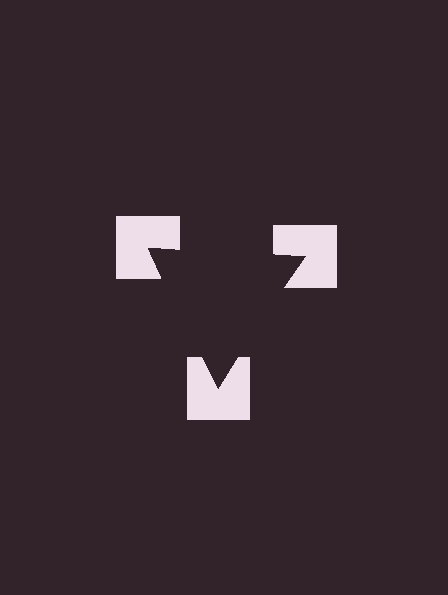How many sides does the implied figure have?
3 sides.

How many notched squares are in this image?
There are 3 — one at each vertex of the illusory triangle.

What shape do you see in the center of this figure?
An illusory triangle — its edges are inferred from the aligned wedge cuts in the notched squares, not physically drawn.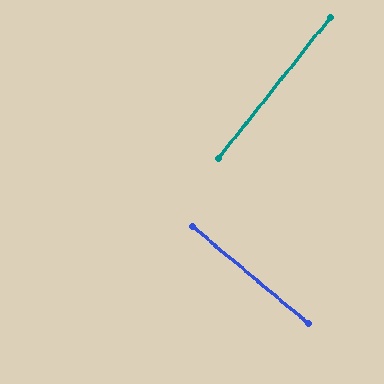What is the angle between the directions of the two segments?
Approximately 88 degrees.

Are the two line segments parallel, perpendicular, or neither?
Perpendicular — they meet at approximately 88°.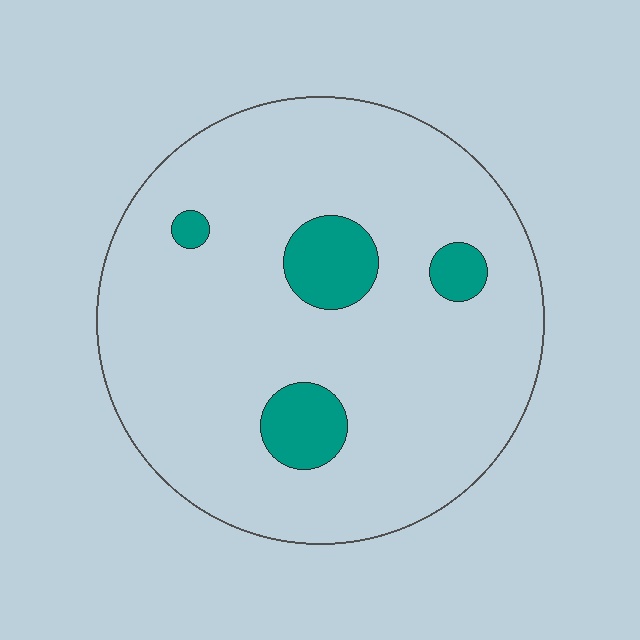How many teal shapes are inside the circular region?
4.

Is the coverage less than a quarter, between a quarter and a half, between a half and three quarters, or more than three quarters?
Less than a quarter.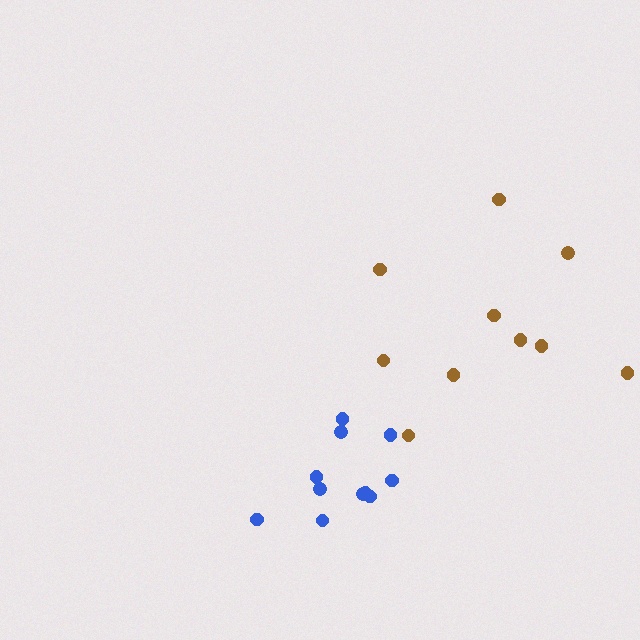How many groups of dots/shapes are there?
There are 2 groups.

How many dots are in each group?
Group 1: 11 dots, Group 2: 10 dots (21 total).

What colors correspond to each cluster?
The clusters are colored: blue, brown.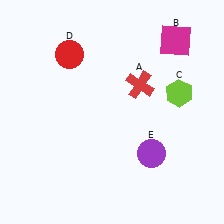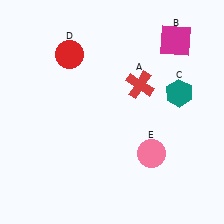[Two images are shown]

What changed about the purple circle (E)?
In Image 1, E is purple. In Image 2, it changed to pink.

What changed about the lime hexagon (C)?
In Image 1, C is lime. In Image 2, it changed to teal.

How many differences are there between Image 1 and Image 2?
There are 2 differences between the two images.